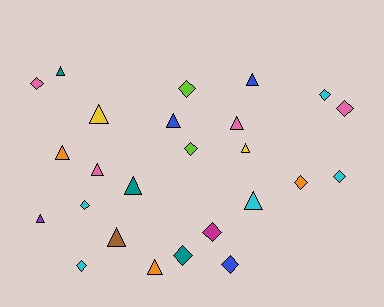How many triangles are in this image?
There are 13 triangles.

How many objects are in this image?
There are 25 objects.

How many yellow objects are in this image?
There are 2 yellow objects.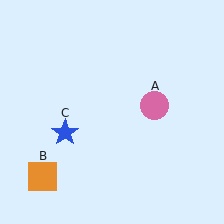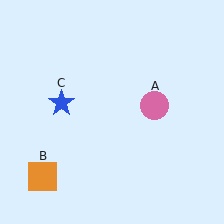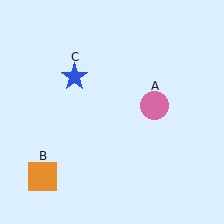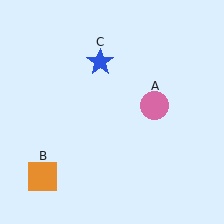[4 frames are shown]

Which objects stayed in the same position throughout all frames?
Pink circle (object A) and orange square (object B) remained stationary.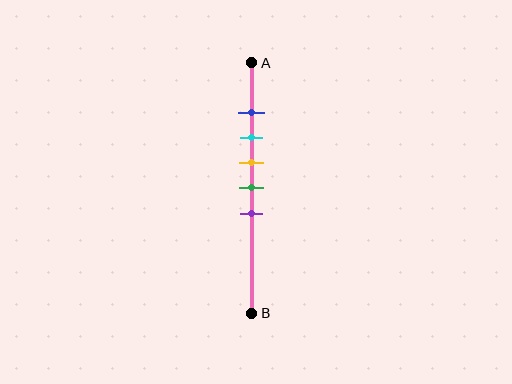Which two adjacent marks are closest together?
The blue and cyan marks are the closest adjacent pair.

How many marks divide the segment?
There are 5 marks dividing the segment.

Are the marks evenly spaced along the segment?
Yes, the marks are approximately evenly spaced.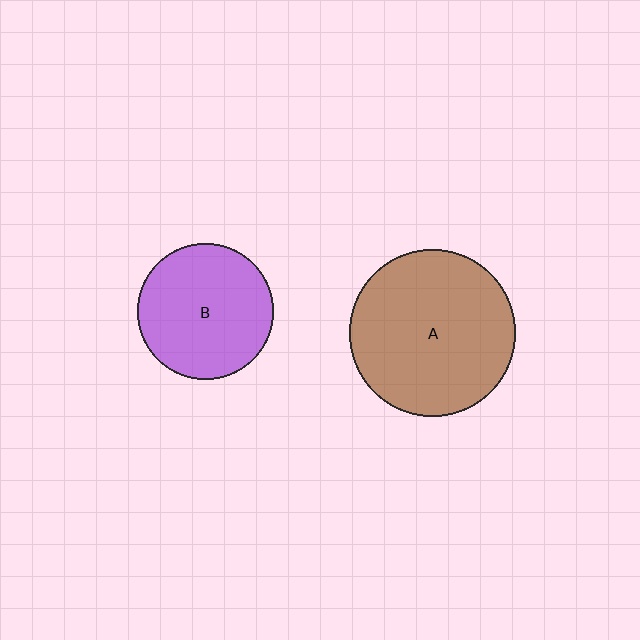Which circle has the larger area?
Circle A (brown).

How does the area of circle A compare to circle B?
Approximately 1.5 times.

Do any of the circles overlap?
No, none of the circles overlap.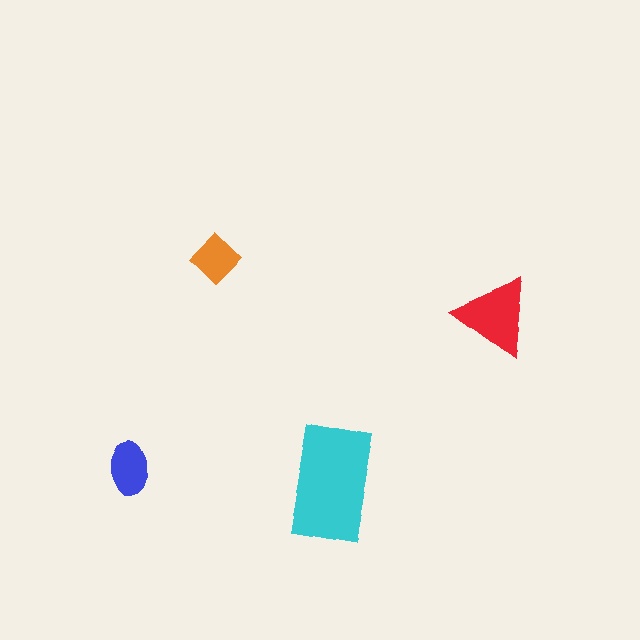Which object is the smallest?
The orange diamond.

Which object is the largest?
The cyan rectangle.